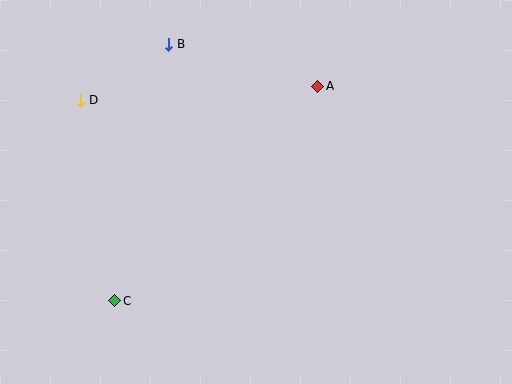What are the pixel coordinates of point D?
Point D is at (81, 100).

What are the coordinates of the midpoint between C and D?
The midpoint between C and D is at (98, 200).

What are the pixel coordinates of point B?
Point B is at (169, 44).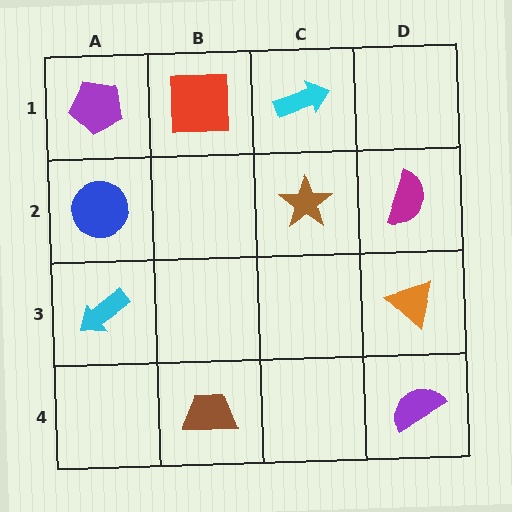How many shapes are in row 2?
3 shapes.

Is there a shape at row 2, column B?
No, that cell is empty.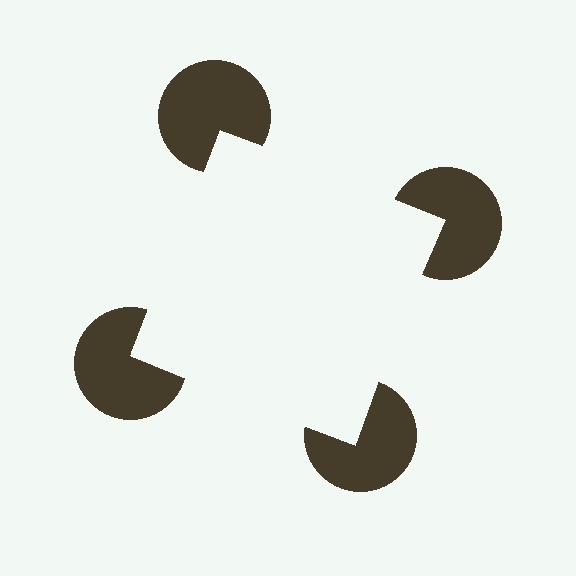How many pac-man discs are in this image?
There are 4 — one at each vertex of the illusory square.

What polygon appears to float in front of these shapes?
An illusory square — its edges are inferred from the aligned wedge cuts in the pac-man discs, not physically drawn.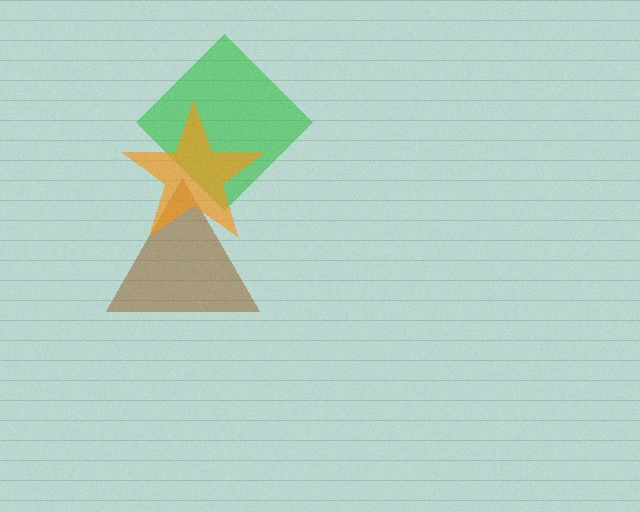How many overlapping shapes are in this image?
There are 3 overlapping shapes in the image.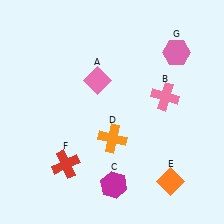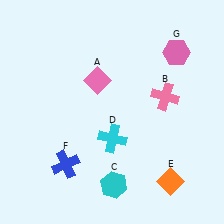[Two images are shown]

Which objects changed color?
C changed from magenta to cyan. D changed from orange to cyan. F changed from red to blue.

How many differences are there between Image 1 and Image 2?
There are 3 differences between the two images.